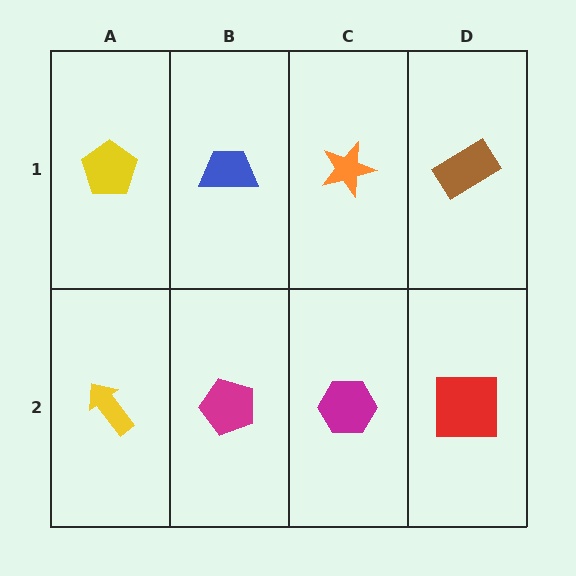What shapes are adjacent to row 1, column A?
A yellow arrow (row 2, column A), a blue trapezoid (row 1, column B).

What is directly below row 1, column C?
A magenta hexagon.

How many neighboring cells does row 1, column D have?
2.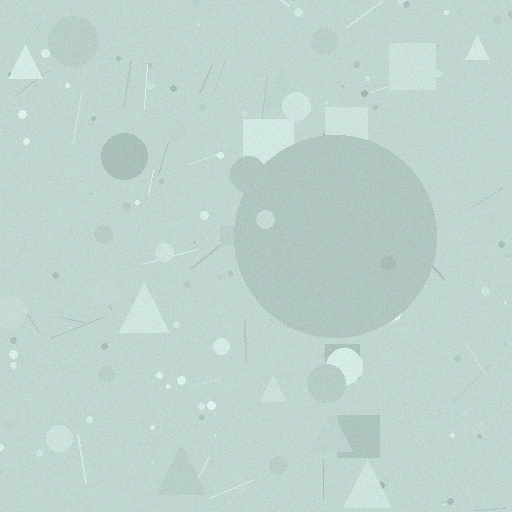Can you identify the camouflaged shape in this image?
The camouflaged shape is a circle.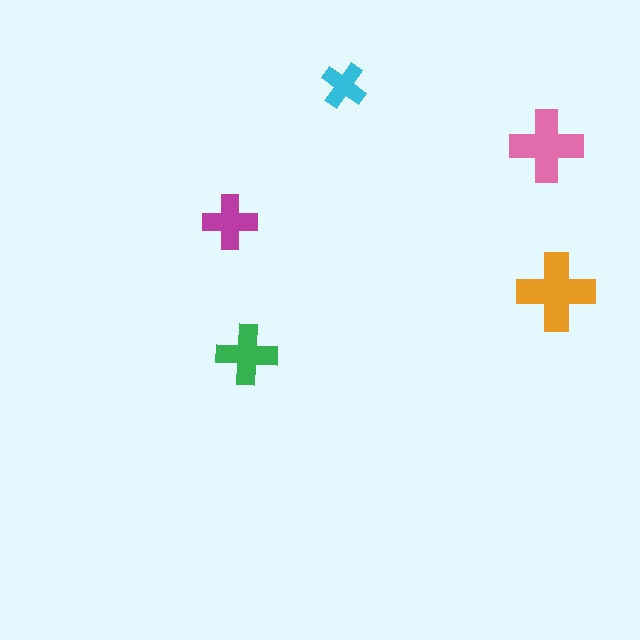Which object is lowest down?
The green cross is bottommost.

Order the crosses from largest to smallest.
the orange one, the pink one, the green one, the magenta one, the cyan one.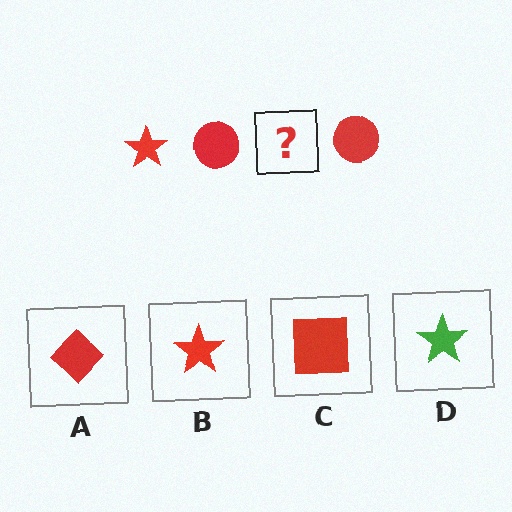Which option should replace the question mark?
Option B.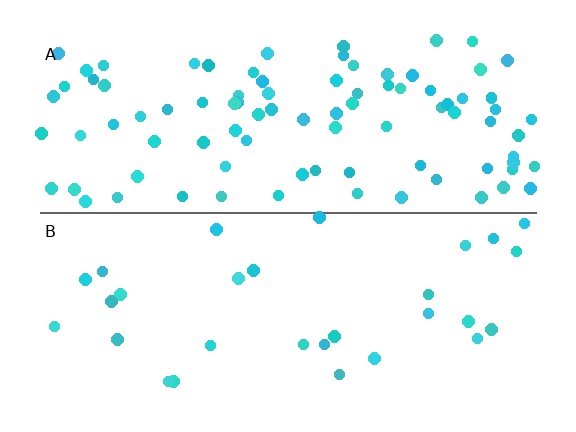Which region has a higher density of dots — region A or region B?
A (the top).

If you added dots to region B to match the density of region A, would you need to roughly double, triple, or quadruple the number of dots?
Approximately triple.